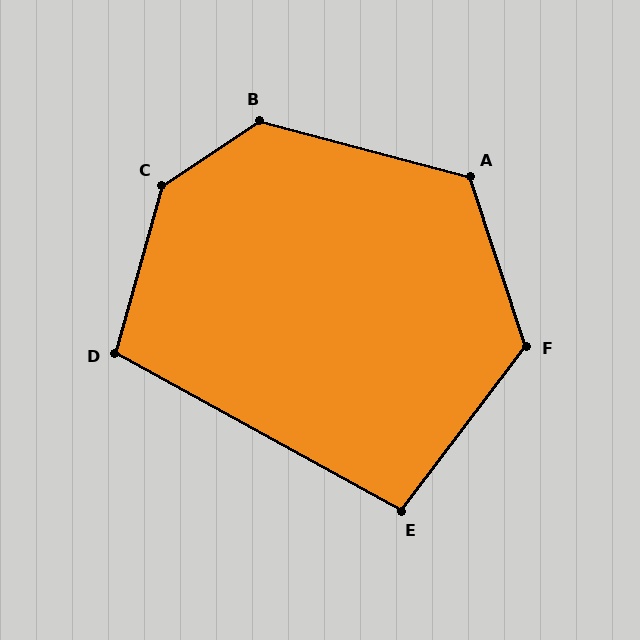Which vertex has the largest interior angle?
C, at approximately 139 degrees.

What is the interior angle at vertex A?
Approximately 123 degrees (obtuse).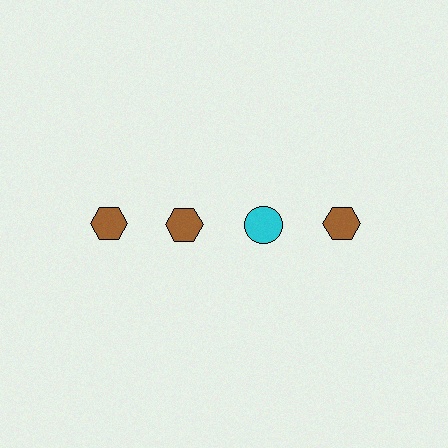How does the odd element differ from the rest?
It differs in both color (cyan instead of brown) and shape (circle instead of hexagon).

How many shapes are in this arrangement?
There are 4 shapes arranged in a grid pattern.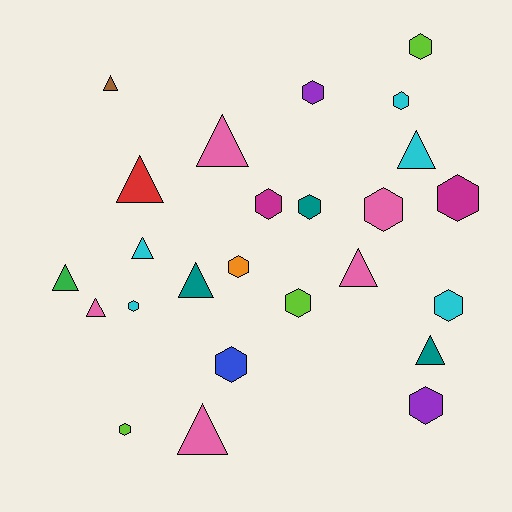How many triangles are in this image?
There are 11 triangles.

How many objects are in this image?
There are 25 objects.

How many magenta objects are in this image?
There are 2 magenta objects.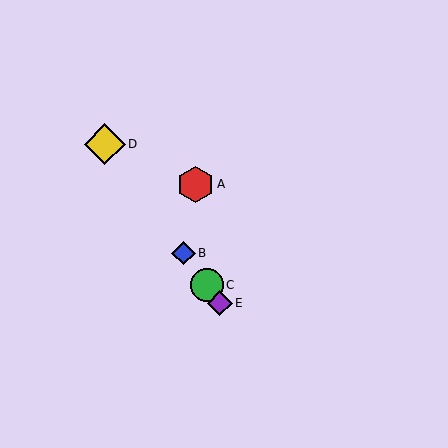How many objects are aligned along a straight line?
4 objects (B, C, D, E) are aligned along a straight line.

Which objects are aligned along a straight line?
Objects B, C, D, E are aligned along a straight line.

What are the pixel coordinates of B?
Object B is at (184, 253).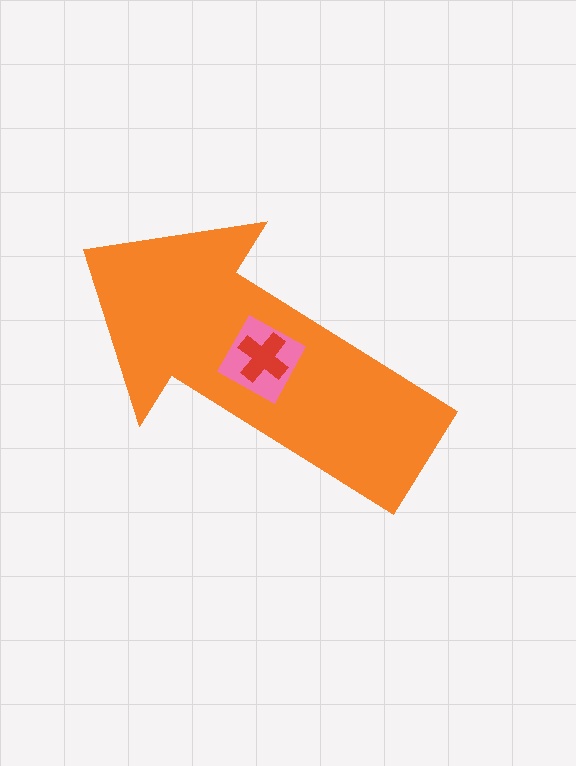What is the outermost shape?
The orange arrow.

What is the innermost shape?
The red cross.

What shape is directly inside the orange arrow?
The pink diamond.